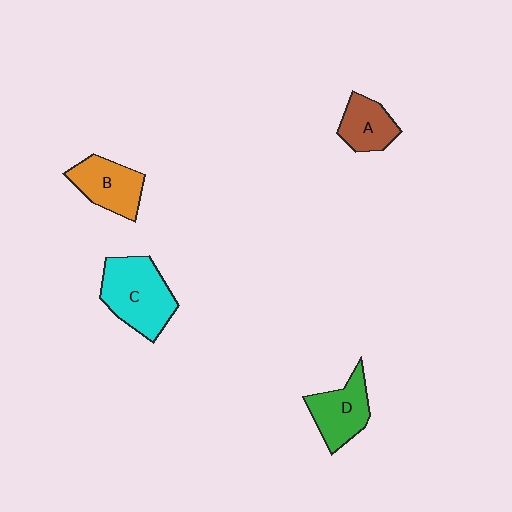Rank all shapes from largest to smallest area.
From largest to smallest: C (cyan), D (green), B (orange), A (brown).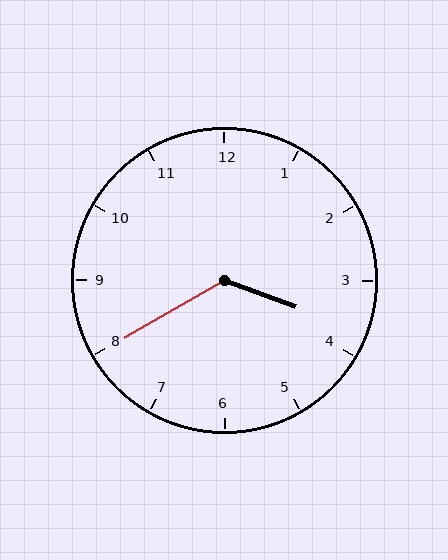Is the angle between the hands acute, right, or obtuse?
It is obtuse.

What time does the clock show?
3:40.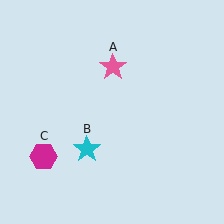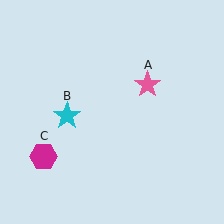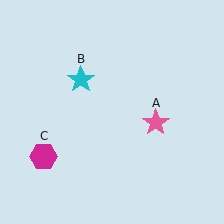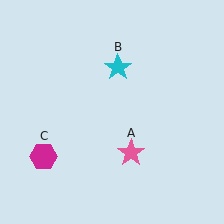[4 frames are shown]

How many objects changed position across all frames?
2 objects changed position: pink star (object A), cyan star (object B).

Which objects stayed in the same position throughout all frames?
Magenta hexagon (object C) remained stationary.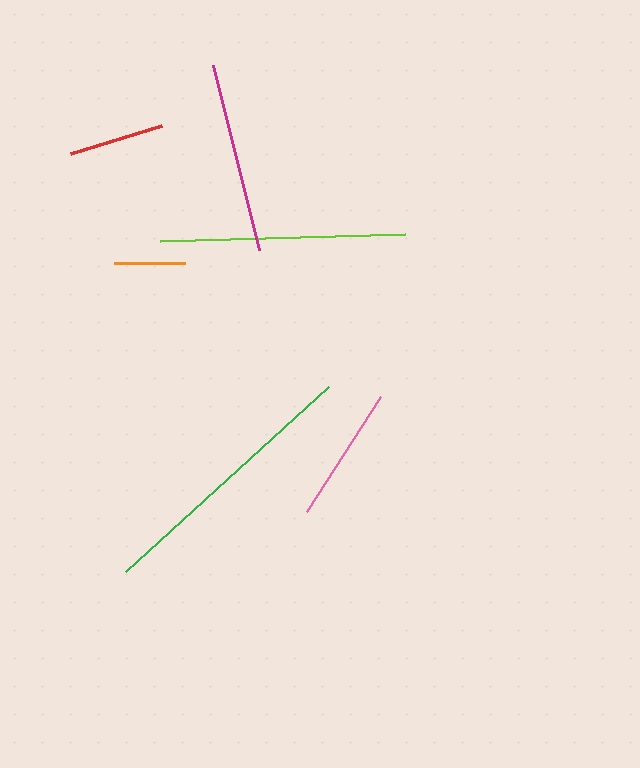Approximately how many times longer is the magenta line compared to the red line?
The magenta line is approximately 2.0 times the length of the red line.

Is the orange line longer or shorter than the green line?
The green line is longer than the orange line.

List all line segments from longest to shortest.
From longest to shortest: green, lime, magenta, pink, red, orange.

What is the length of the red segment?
The red segment is approximately 95 pixels long.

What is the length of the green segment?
The green segment is approximately 275 pixels long.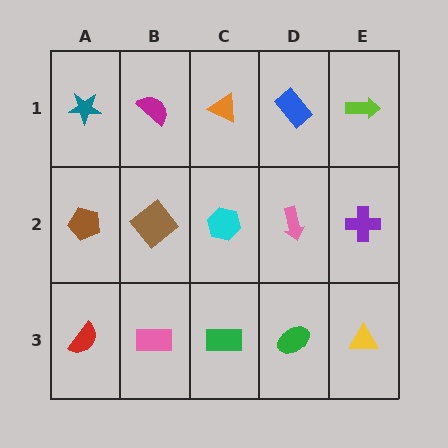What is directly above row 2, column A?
A teal star.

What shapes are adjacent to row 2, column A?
A teal star (row 1, column A), a red semicircle (row 3, column A), a brown diamond (row 2, column B).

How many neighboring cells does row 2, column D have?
4.